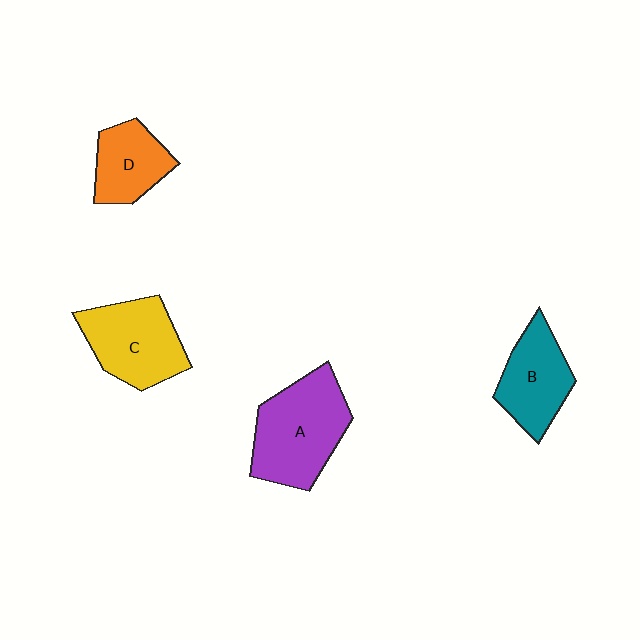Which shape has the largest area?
Shape A (purple).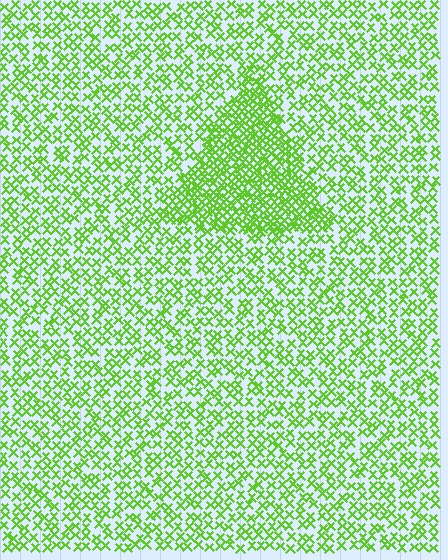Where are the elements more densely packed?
The elements are more densely packed inside the triangle boundary.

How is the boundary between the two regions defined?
The boundary is defined by a change in element density (approximately 2.0x ratio). All elements are the same color, size, and shape.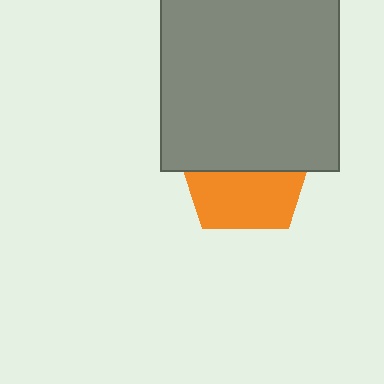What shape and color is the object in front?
The object in front is a gray square.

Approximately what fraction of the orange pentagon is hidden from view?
Roughly 53% of the orange pentagon is hidden behind the gray square.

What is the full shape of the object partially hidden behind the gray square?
The partially hidden object is an orange pentagon.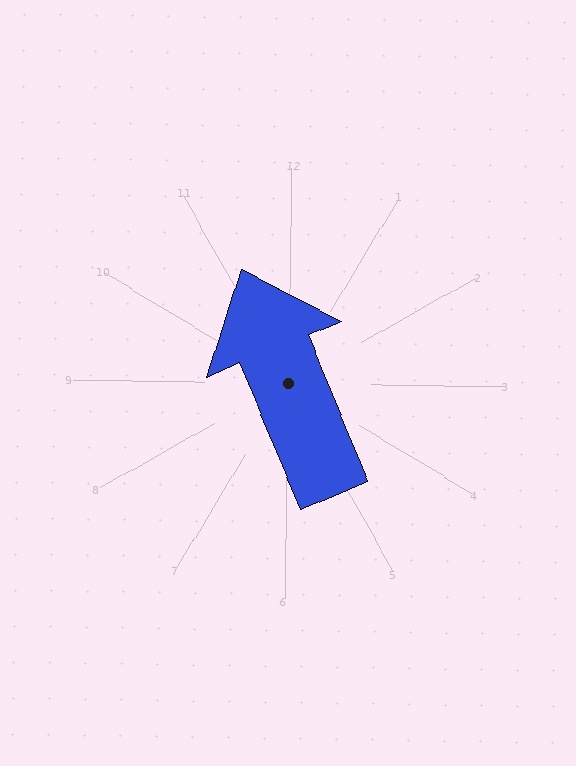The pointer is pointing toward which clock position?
Roughly 11 o'clock.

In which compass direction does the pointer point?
Northwest.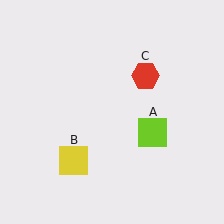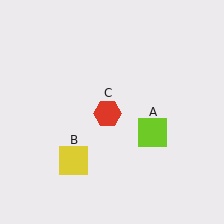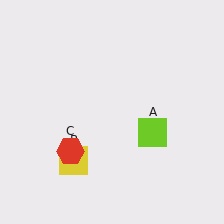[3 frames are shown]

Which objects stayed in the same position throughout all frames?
Lime square (object A) and yellow square (object B) remained stationary.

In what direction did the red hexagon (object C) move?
The red hexagon (object C) moved down and to the left.